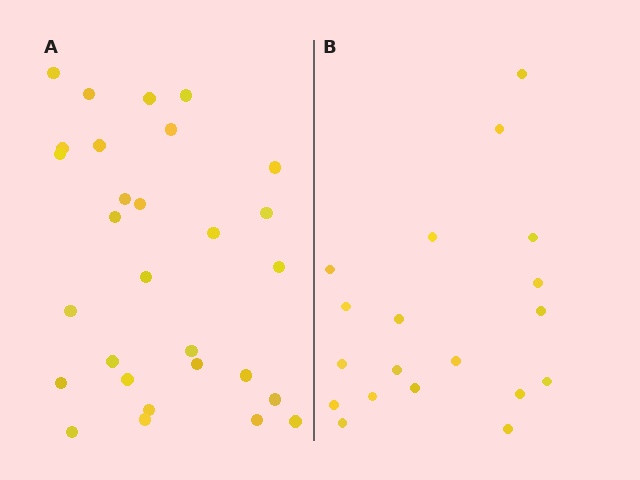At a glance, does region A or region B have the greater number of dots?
Region A (the left region) has more dots.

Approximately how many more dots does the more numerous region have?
Region A has roughly 10 or so more dots than region B.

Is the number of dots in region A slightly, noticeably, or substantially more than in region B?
Region A has substantially more. The ratio is roughly 1.5 to 1.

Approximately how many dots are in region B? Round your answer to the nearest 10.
About 20 dots. (The exact count is 19, which rounds to 20.)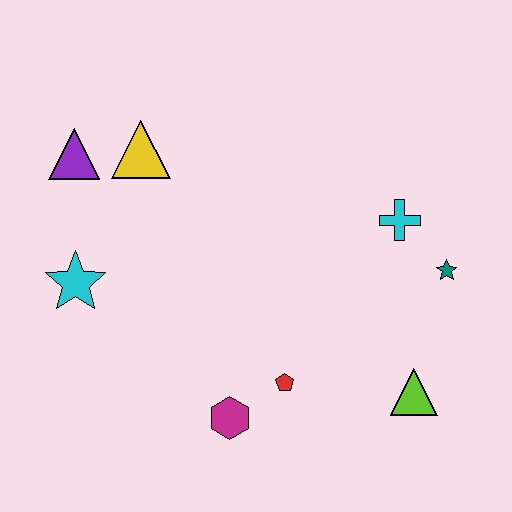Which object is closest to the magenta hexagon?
The red pentagon is closest to the magenta hexagon.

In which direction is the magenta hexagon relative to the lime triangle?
The magenta hexagon is to the left of the lime triangle.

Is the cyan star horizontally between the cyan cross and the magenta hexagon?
No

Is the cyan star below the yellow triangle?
Yes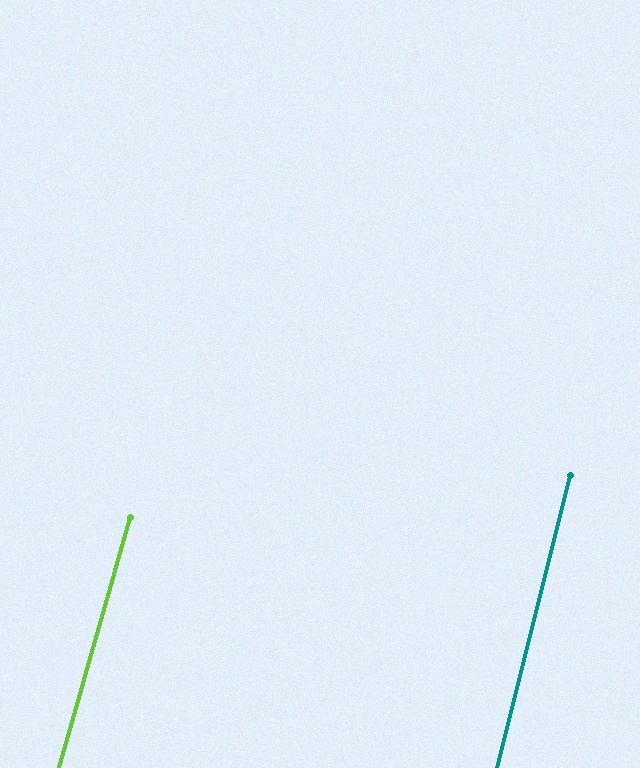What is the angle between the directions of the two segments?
Approximately 2 degrees.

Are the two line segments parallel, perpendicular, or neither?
Parallel — their directions differ by only 1.8°.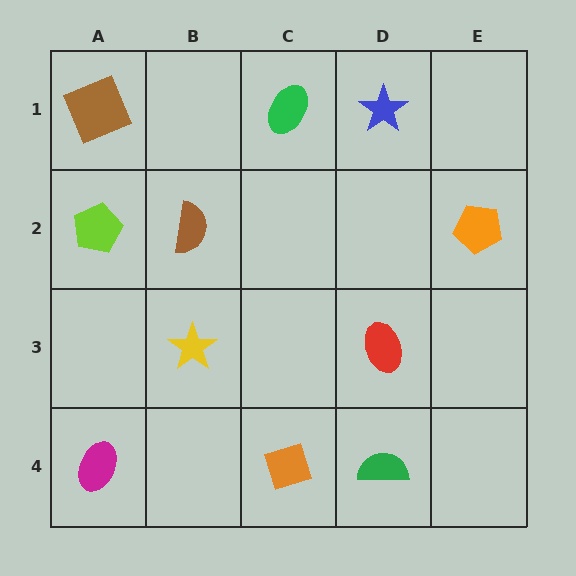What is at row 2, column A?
A lime pentagon.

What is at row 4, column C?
An orange diamond.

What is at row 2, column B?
A brown semicircle.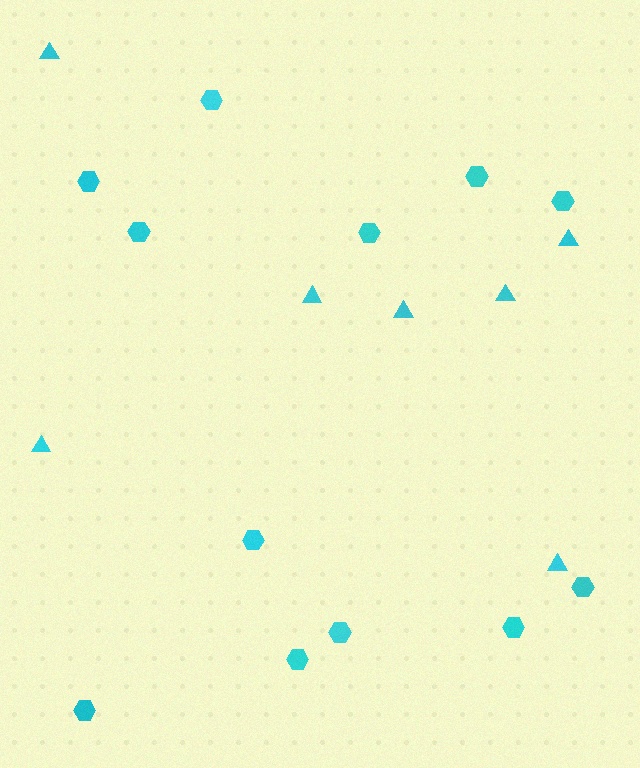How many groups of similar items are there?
There are 2 groups: one group of hexagons (12) and one group of triangles (7).